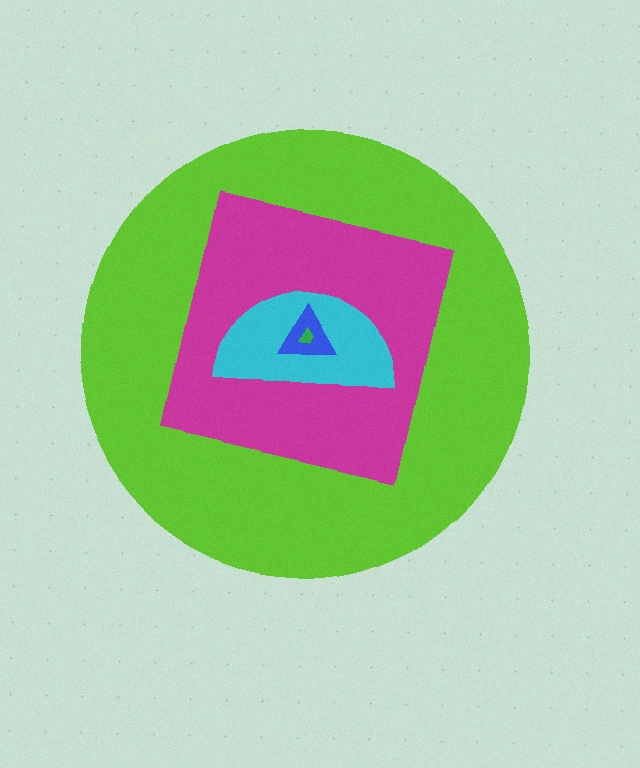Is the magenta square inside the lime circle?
Yes.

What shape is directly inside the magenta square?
The cyan semicircle.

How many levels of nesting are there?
5.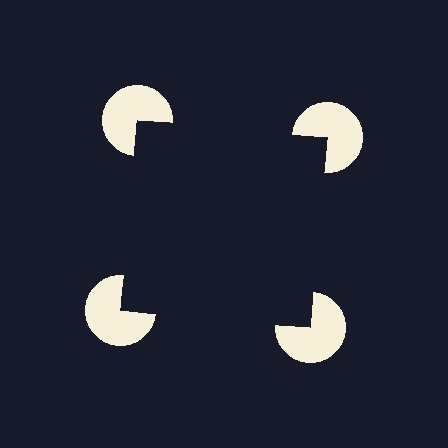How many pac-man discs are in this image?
There are 4 — one at each vertex of the illusory square.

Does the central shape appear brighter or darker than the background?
It typically appears slightly darker than the background, even though no actual brightness change is drawn.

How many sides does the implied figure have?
4 sides.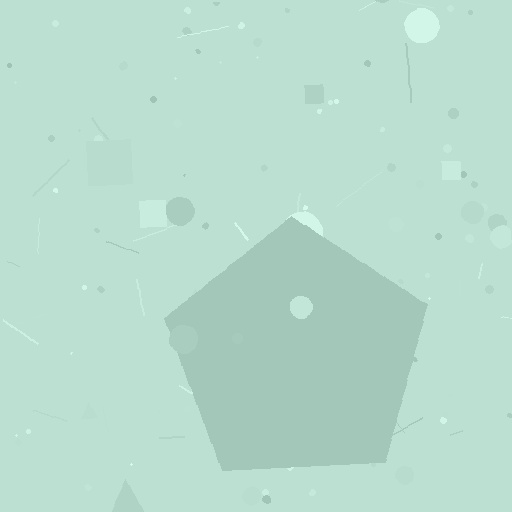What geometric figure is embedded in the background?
A pentagon is embedded in the background.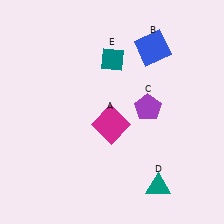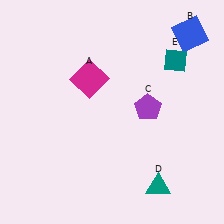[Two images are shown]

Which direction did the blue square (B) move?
The blue square (B) moved right.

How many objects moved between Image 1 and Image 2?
3 objects moved between the two images.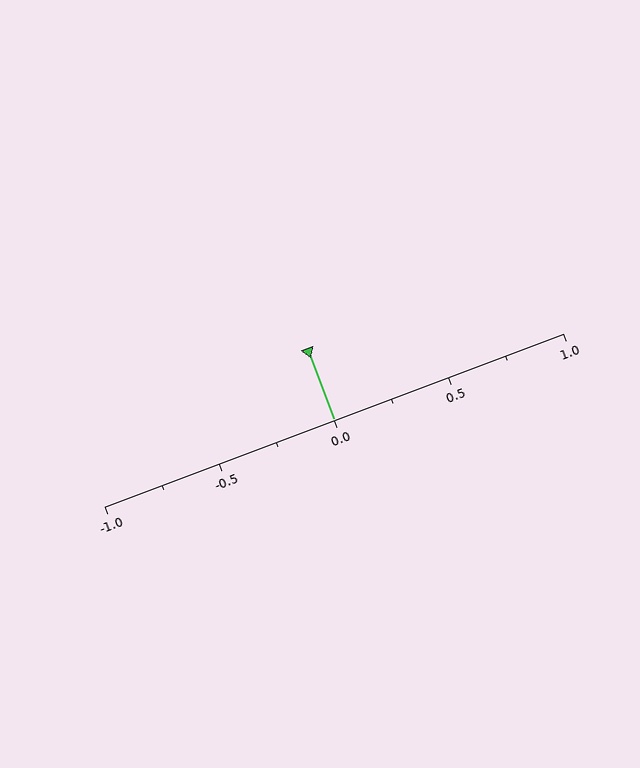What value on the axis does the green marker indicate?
The marker indicates approximately 0.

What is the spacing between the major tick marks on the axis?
The major ticks are spaced 0.5 apart.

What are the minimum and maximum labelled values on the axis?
The axis runs from -1.0 to 1.0.